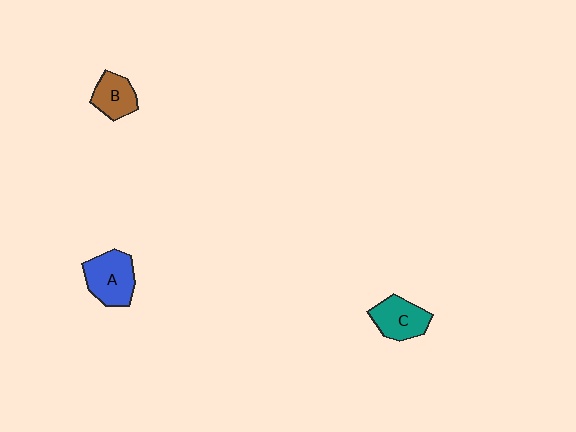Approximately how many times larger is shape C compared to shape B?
Approximately 1.2 times.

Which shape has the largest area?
Shape A (blue).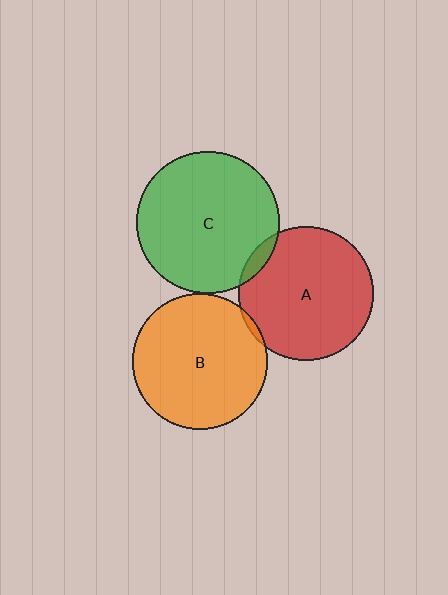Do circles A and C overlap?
Yes.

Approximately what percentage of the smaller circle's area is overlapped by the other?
Approximately 5%.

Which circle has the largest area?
Circle C (green).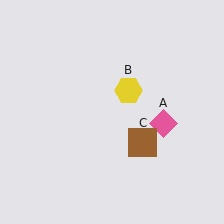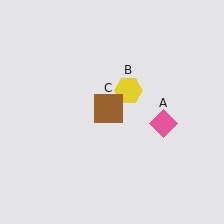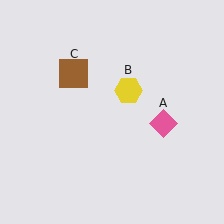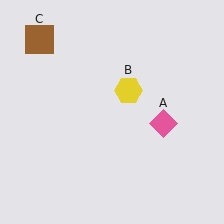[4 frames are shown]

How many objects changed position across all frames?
1 object changed position: brown square (object C).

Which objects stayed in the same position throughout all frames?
Pink diamond (object A) and yellow hexagon (object B) remained stationary.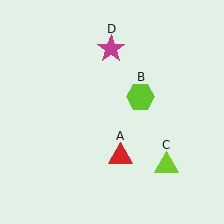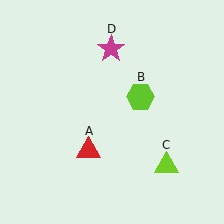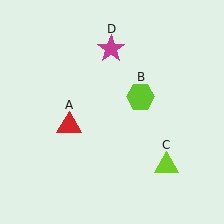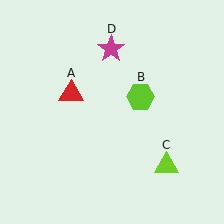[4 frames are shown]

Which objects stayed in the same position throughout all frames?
Lime hexagon (object B) and lime triangle (object C) and magenta star (object D) remained stationary.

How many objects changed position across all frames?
1 object changed position: red triangle (object A).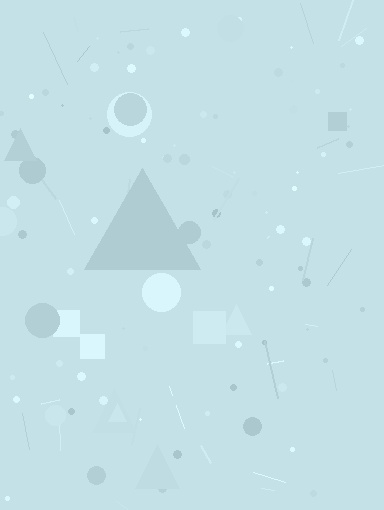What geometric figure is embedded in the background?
A triangle is embedded in the background.